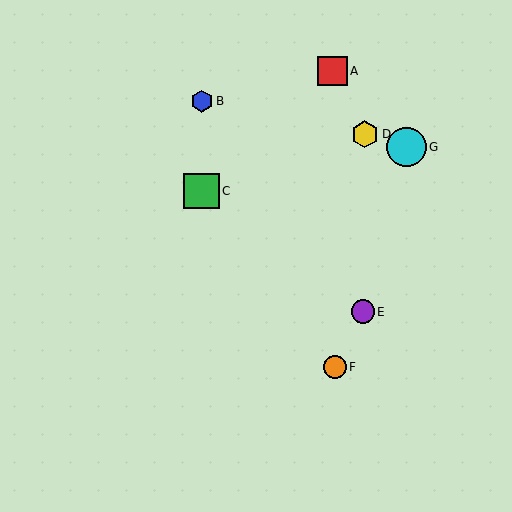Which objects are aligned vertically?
Objects B, C are aligned vertically.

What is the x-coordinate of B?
Object B is at x≈202.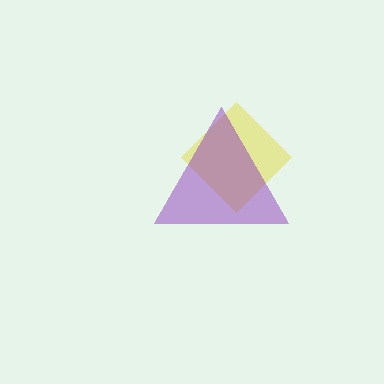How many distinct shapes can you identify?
There are 2 distinct shapes: a yellow diamond, a purple triangle.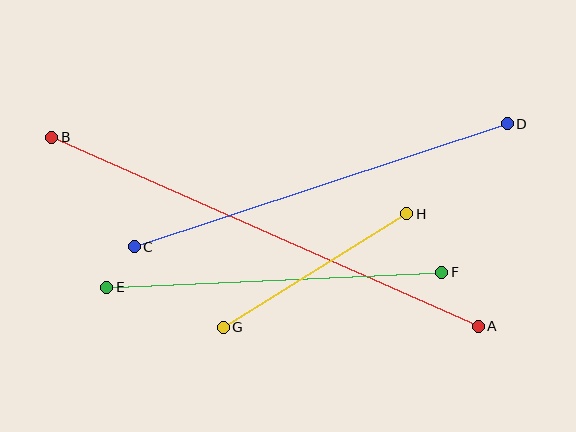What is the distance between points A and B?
The distance is approximately 467 pixels.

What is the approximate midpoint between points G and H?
The midpoint is at approximately (315, 271) pixels.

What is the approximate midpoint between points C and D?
The midpoint is at approximately (321, 185) pixels.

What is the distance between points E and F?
The distance is approximately 335 pixels.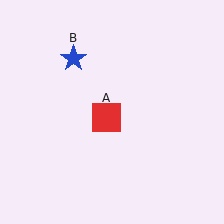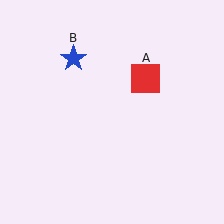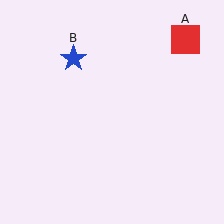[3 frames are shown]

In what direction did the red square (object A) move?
The red square (object A) moved up and to the right.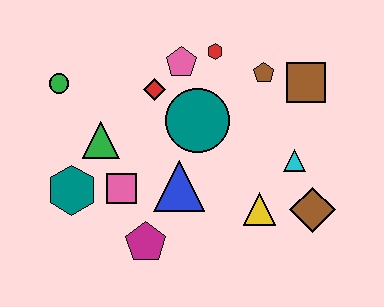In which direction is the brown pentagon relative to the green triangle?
The brown pentagon is to the right of the green triangle.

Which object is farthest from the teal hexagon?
The brown square is farthest from the teal hexagon.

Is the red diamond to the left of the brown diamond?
Yes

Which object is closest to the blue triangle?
The pink square is closest to the blue triangle.